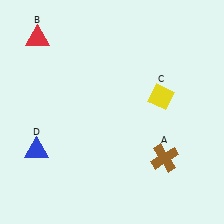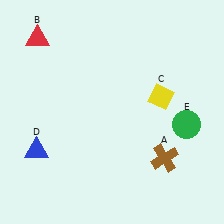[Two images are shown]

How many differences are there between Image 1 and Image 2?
There is 1 difference between the two images.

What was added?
A green circle (E) was added in Image 2.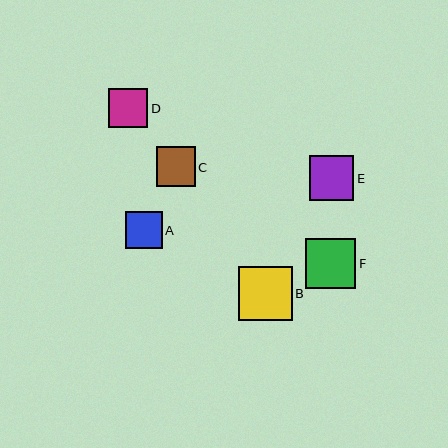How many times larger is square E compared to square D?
Square E is approximately 1.1 times the size of square D.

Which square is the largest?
Square B is the largest with a size of approximately 54 pixels.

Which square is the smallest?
Square A is the smallest with a size of approximately 37 pixels.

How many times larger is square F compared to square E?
Square F is approximately 1.1 times the size of square E.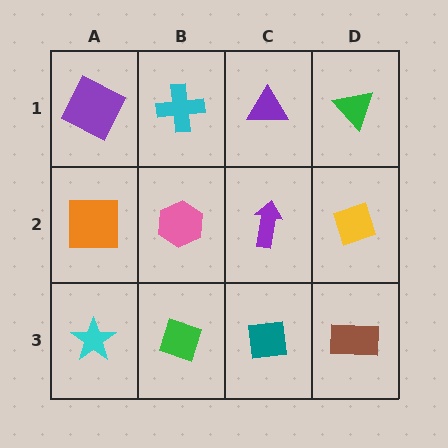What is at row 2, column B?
A pink hexagon.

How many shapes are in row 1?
4 shapes.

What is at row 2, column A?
An orange square.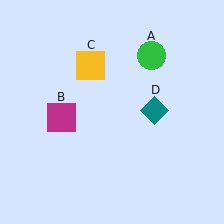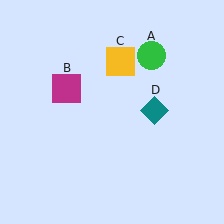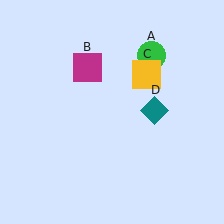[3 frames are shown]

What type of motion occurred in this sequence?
The magenta square (object B), yellow square (object C) rotated clockwise around the center of the scene.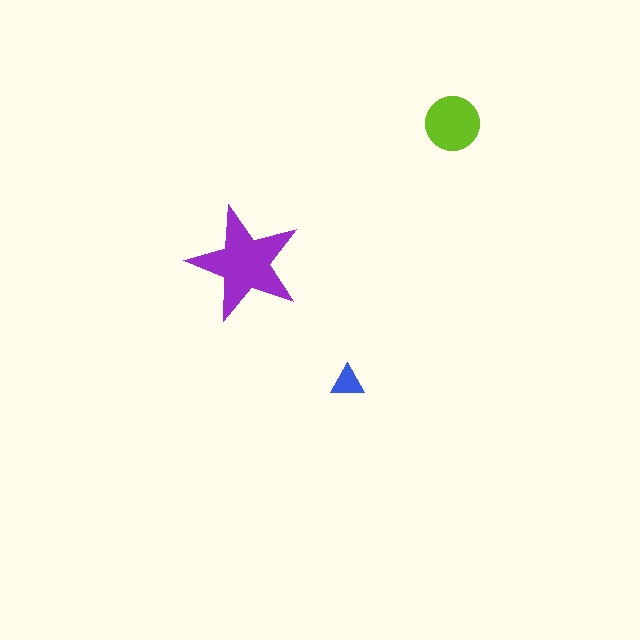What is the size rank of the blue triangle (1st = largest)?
3rd.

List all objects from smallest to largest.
The blue triangle, the lime circle, the purple star.